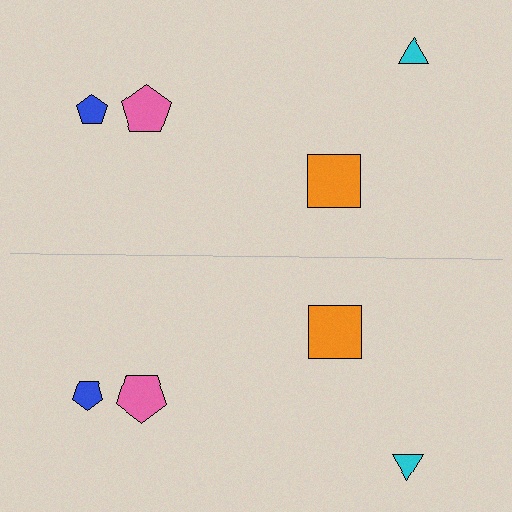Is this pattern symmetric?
Yes, this pattern has bilateral (reflection) symmetry.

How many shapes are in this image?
There are 8 shapes in this image.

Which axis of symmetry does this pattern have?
The pattern has a horizontal axis of symmetry running through the center of the image.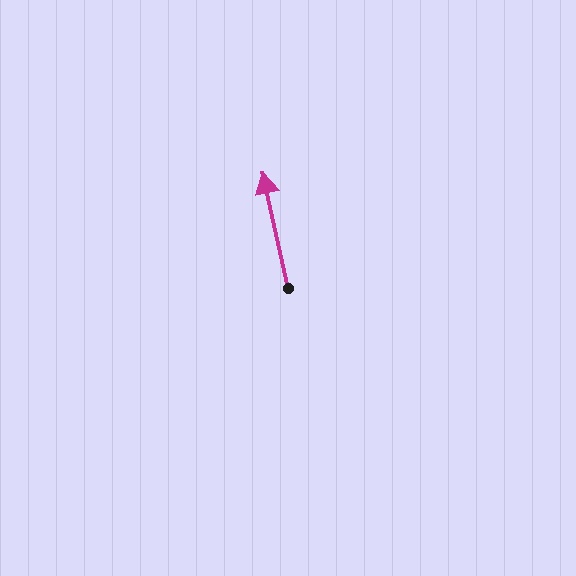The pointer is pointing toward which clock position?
Roughly 12 o'clock.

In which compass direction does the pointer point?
North.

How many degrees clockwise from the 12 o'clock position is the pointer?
Approximately 348 degrees.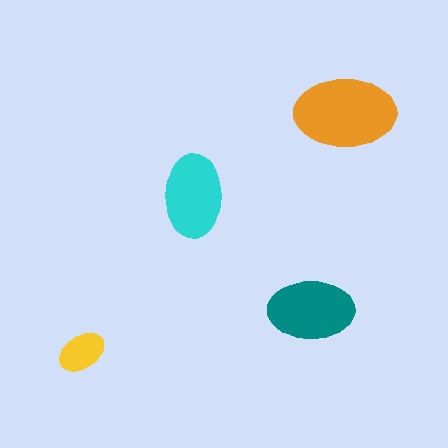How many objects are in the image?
There are 4 objects in the image.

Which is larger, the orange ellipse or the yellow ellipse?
The orange one.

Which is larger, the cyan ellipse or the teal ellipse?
The teal one.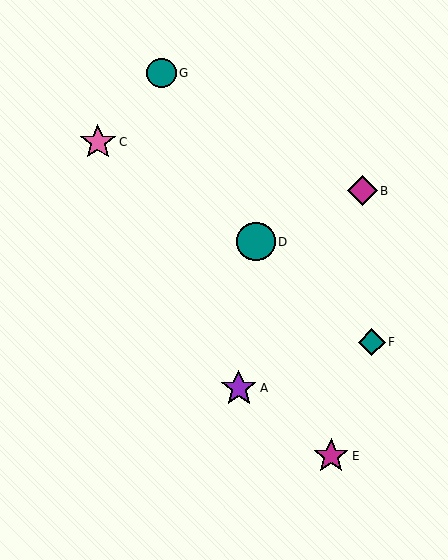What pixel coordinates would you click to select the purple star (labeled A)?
Click at (239, 388) to select the purple star A.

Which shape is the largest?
The teal circle (labeled D) is the largest.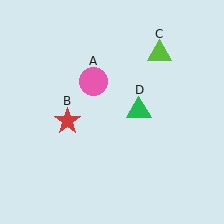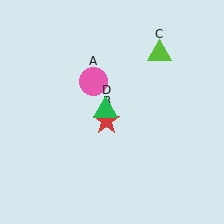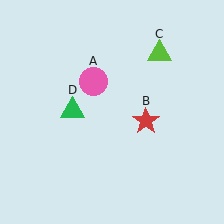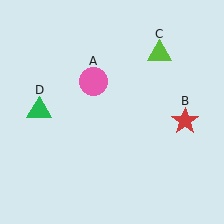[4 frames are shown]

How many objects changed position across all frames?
2 objects changed position: red star (object B), green triangle (object D).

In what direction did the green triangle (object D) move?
The green triangle (object D) moved left.